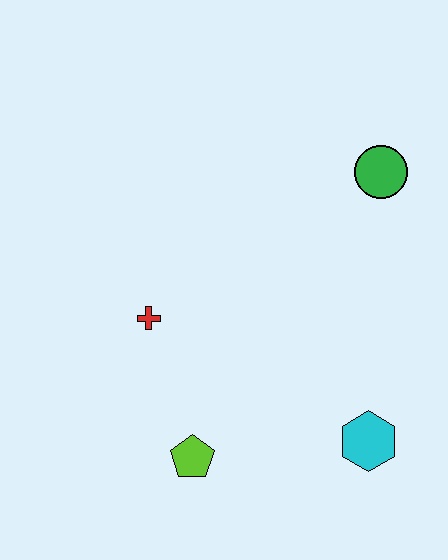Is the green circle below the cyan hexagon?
No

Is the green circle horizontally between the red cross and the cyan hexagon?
No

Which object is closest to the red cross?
The lime pentagon is closest to the red cross.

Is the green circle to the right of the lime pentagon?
Yes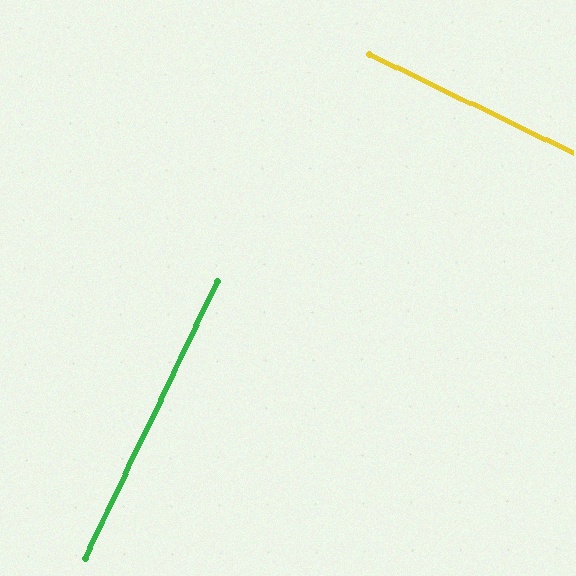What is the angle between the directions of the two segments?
Approximately 90 degrees.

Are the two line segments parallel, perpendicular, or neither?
Perpendicular — they meet at approximately 90°.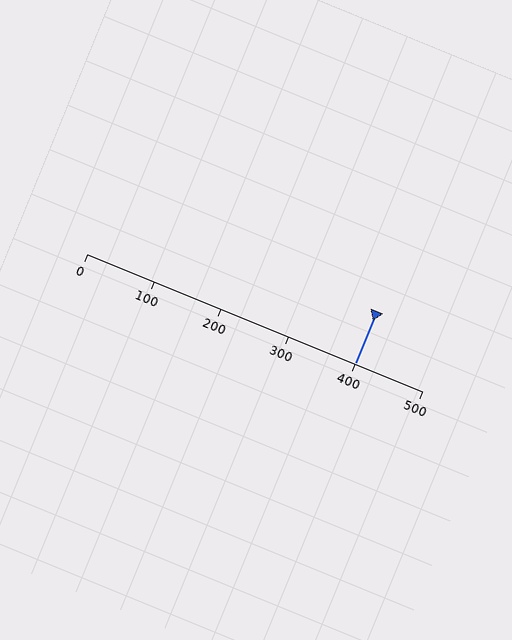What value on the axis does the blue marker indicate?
The marker indicates approximately 400.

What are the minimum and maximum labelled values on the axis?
The axis runs from 0 to 500.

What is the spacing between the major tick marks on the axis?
The major ticks are spaced 100 apart.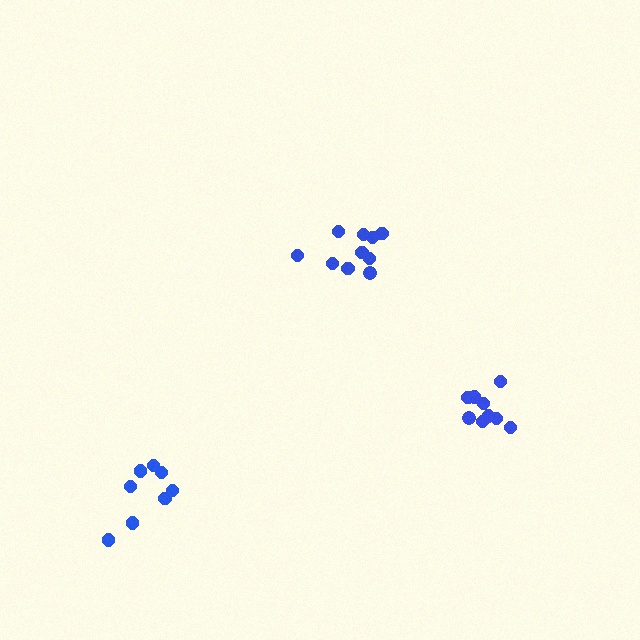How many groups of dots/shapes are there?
There are 3 groups.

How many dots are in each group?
Group 1: 10 dots, Group 2: 8 dots, Group 3: 9 dots (27 total).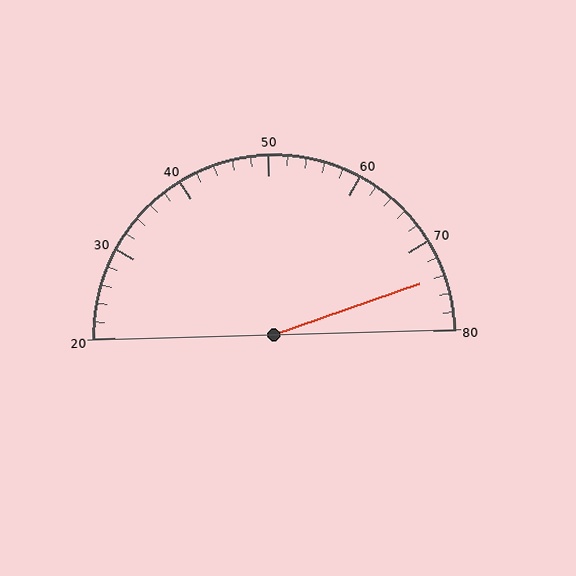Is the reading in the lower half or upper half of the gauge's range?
The reading is in the upper half of the range (20 to 80).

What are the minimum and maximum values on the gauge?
The gauge ranges from 20 to 80.